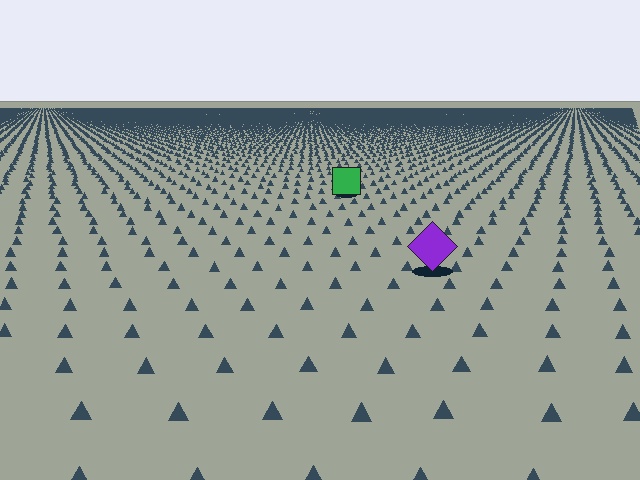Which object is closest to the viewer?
The purple diamond is closest. The texture marks near it are larger and more spread out.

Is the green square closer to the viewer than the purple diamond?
No. The purple diamond is closer — you can tell from the texture gradient: the ground texture is coarser near it.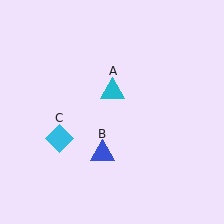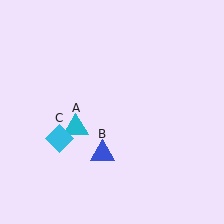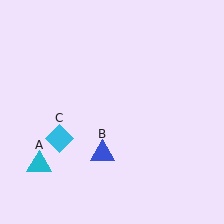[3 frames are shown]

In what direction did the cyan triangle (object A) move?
The cyan triangle (object A) moved down and to the left.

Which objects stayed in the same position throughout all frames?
Blue triangle (object B) and cyan diamond (object C) remained stationary.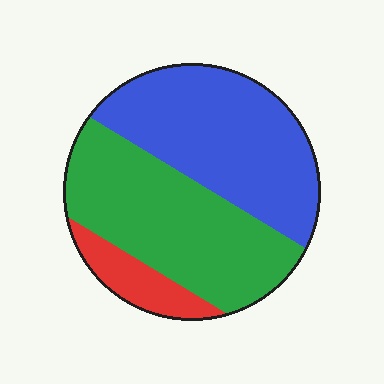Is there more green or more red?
Green.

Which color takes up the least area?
Red, at roughly 10%.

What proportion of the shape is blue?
Blue covers about 45% of the shape.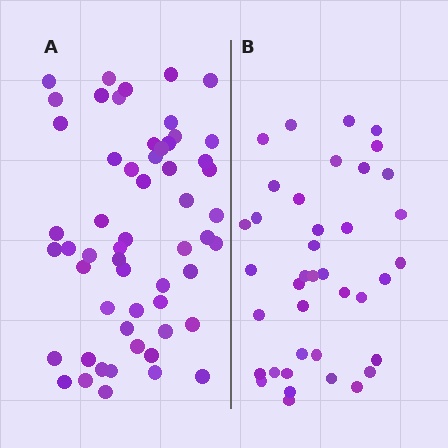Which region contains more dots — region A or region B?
Region A (the left region) has more dots.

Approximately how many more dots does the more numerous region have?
Region A has approximately 15 more dots than region B.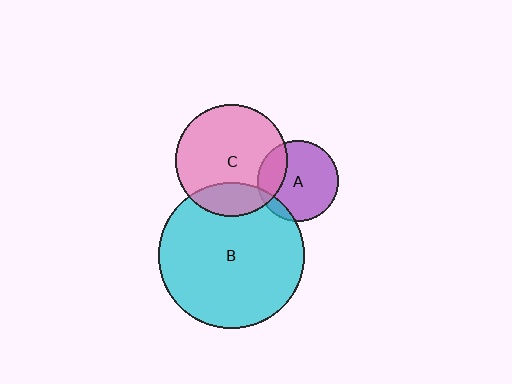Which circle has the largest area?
Circle B (cyan).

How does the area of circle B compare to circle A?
Approximately 3.3 times.